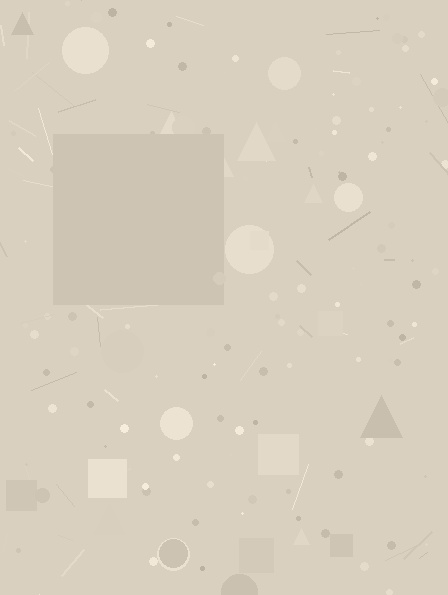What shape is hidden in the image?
A square is hidden in the image.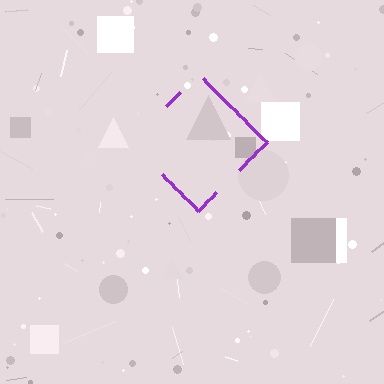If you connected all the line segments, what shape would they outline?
They would outline a diamond.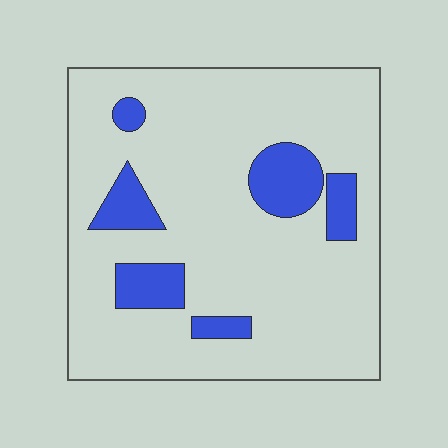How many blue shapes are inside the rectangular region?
6.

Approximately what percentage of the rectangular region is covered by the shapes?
Approximately 15%.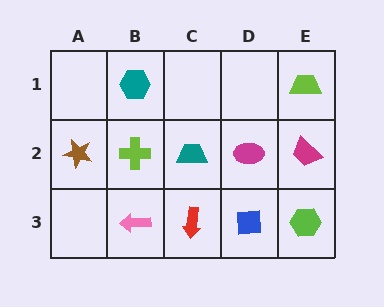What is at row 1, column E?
A lime trapezoid.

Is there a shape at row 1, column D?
No, that cell is empty.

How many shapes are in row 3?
4 shapes.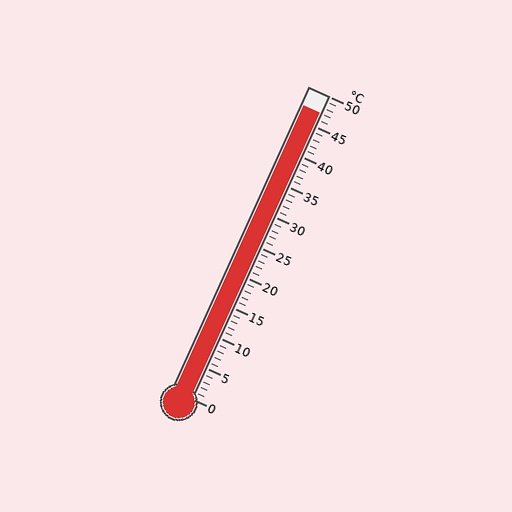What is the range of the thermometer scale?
The thermometer scale ranges from 0°C to 50°C.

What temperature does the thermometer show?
The thermometer shows approximately 47°C.